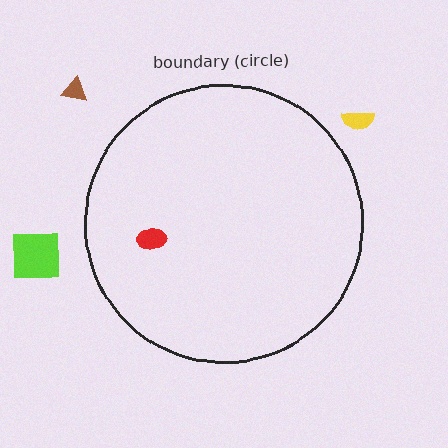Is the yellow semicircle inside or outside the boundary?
Outside.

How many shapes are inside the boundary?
1 inside, 3 outside.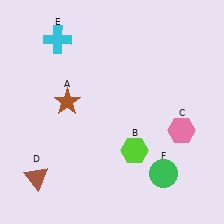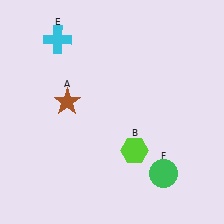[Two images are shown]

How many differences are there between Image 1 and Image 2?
There are 2 differences between the two images.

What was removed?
The pink hexagon (C), the brown triangle (D) were removed in Image 2.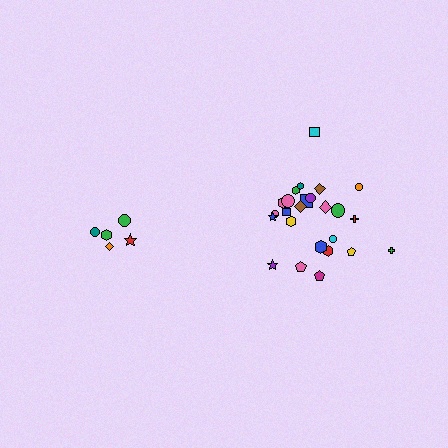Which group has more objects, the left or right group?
The right group.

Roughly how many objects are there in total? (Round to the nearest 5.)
Roughly 30 objects in total.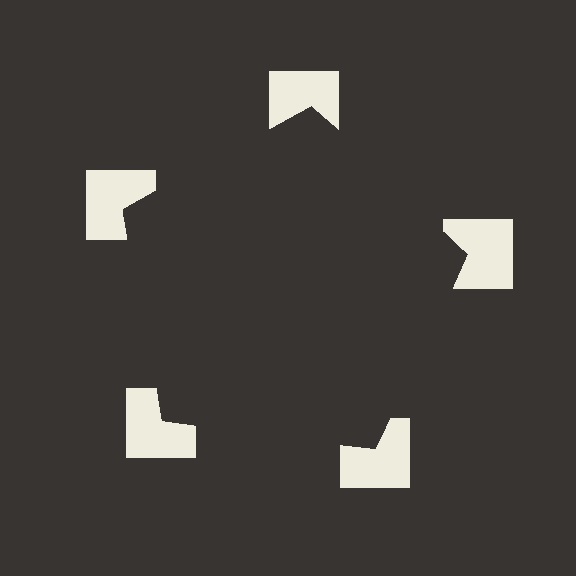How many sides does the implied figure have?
5 sides.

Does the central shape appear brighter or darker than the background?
It typically appears slightly darker than the background, even though no actual brightness change is drawn.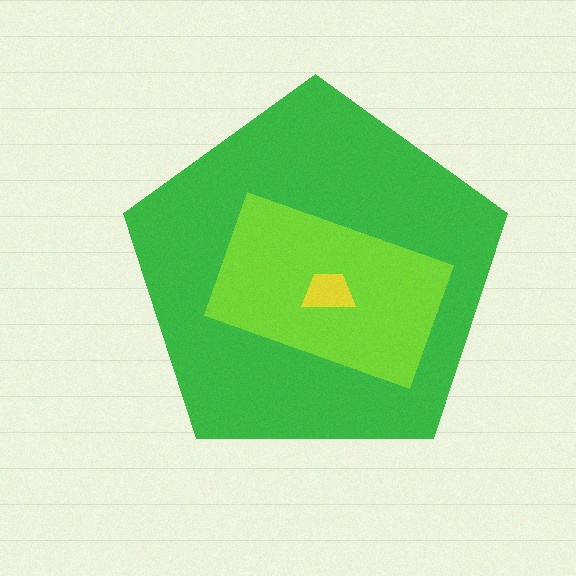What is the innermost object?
The yellow trapezoid.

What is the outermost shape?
The green pentagon.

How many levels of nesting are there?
3.